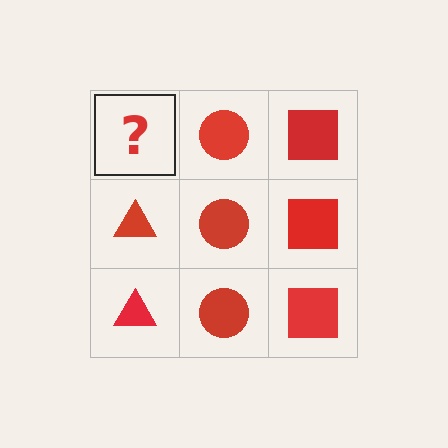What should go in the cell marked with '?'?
The missing cell should contain a red triangle.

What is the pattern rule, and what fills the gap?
The rule is that each column has a consistent shape. The gap should be filled with a red triangle.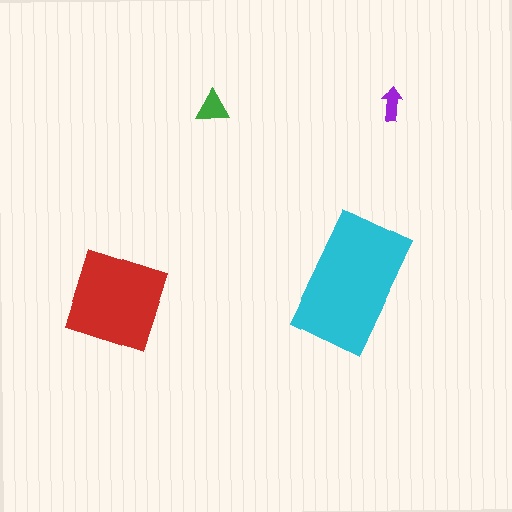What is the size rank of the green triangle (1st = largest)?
3rd.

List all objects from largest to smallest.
The cyan rectangle, the red square, the green triangle, the purple arrow.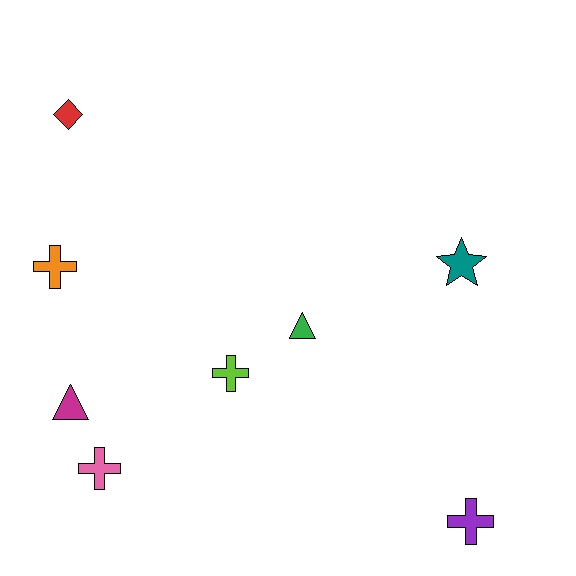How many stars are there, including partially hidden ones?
There is 1 star.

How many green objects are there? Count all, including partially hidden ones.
There is 1 green object.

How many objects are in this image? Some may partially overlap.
There are 8 objects.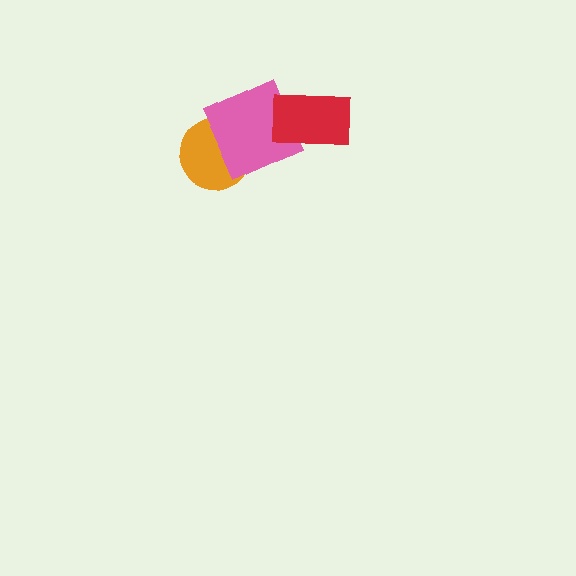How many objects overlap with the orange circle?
1 object overlaps with the orange circle.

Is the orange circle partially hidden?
Yes, it is partially covered by another shape.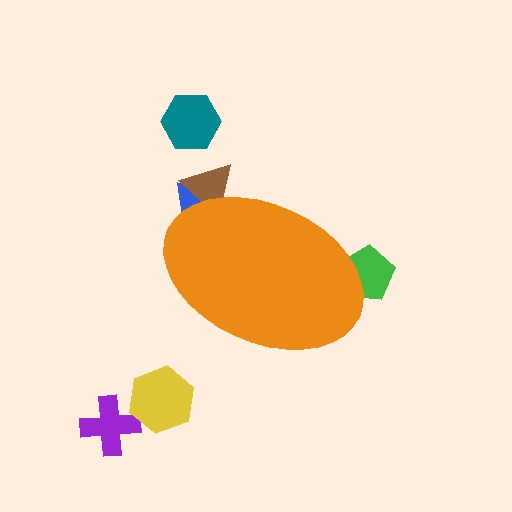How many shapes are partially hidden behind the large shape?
3 shapes are partially hidden.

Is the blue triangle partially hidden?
Yes, the blue triangle is partially hidden behind the orange ellipse.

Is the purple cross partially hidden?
No, the purple cross is fully visible.